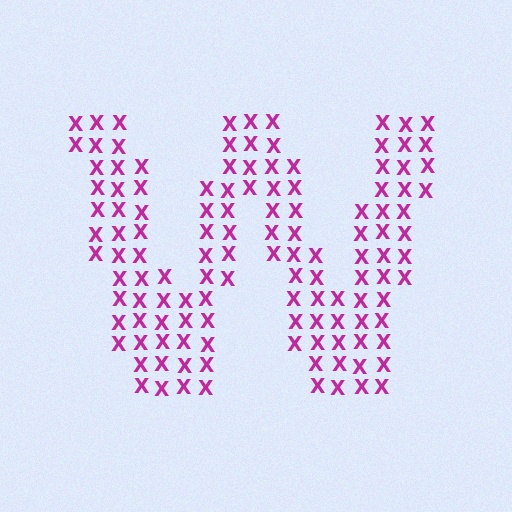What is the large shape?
The large shape is the letter W.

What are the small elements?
The small elements are letter X's.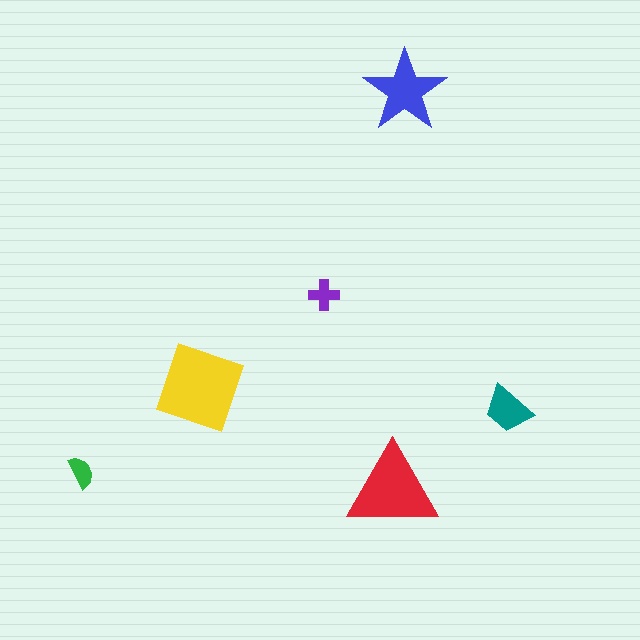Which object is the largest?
The yellow diamond.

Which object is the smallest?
The green semicircle.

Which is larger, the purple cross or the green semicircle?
The purple cross.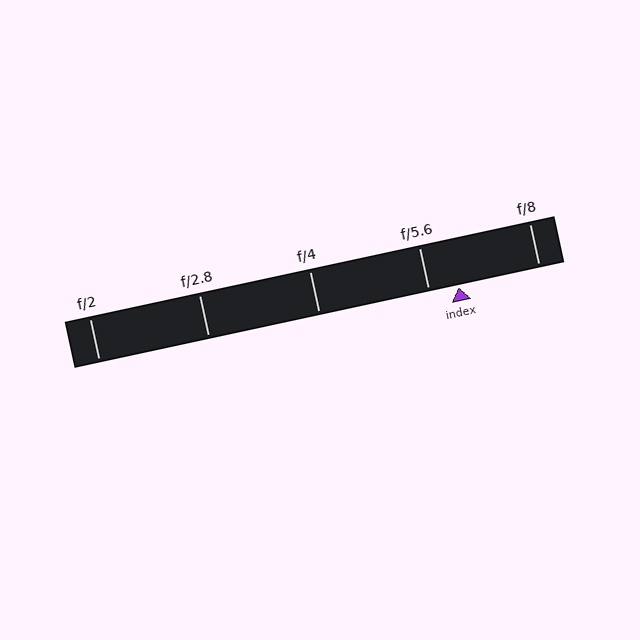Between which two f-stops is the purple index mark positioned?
The index mark is between f/5.6 and f/8.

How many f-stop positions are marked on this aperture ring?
There are 5 f-stop positions marked.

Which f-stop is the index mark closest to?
The index mark is closest to f/5.6.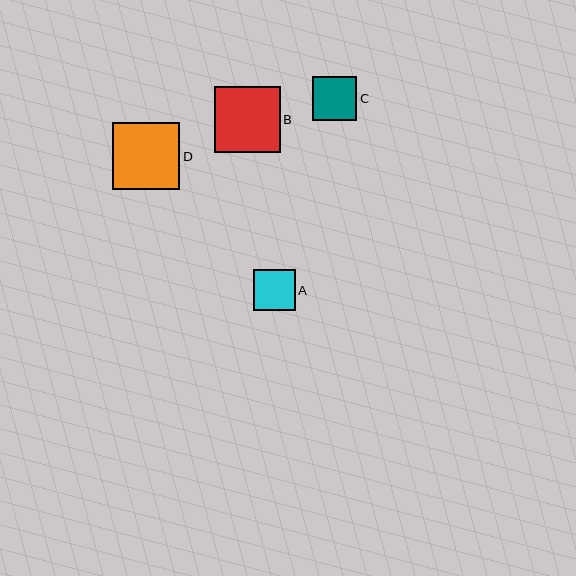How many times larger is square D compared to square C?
Square D is approximately 1.5 times the size of square C.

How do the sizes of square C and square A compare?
Square C and square A are approximately the same size.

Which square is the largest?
Square D is the largest with a size of approximately 67 pixels.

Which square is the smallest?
Square A is the smallest with a size of approximately 42 pixels.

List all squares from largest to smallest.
From largest to smallest: D, B, C, A.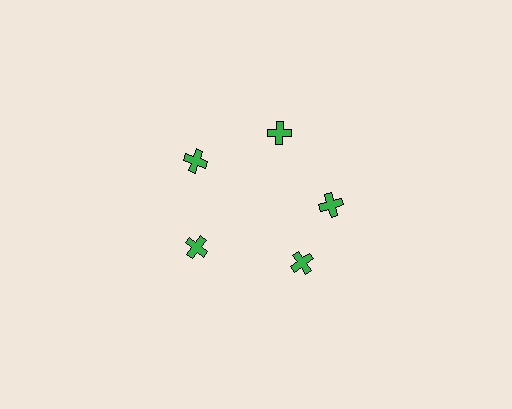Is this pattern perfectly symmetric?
No. The 5 green crosses are arranged in a ring, but one element near the 5 o'clock position is rotated out of alignment along the ring, breaking the 5-fold rotational symmetry.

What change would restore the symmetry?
The symmetry would be restored by rotating it back into even spacing with its neighbors so that all 5 crosses sit at equal angles and equal distance from the center.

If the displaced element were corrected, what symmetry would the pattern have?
It would have 5-fold rotational symmetry — the pattern would map onto itself every 72 degrees.